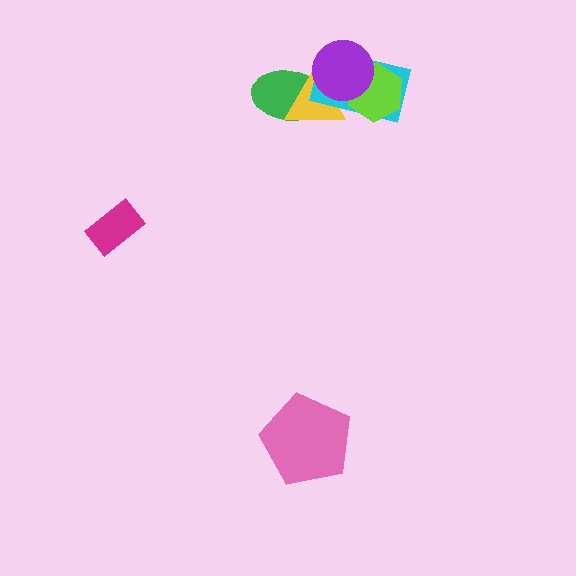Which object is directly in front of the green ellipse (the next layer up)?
The yellow triangle is directly in front of the green ellipse.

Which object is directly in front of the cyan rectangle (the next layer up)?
The lime hexagon is directly in front of the cyan rectangle.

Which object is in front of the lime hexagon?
The purple circle is in front of the lime hexagon.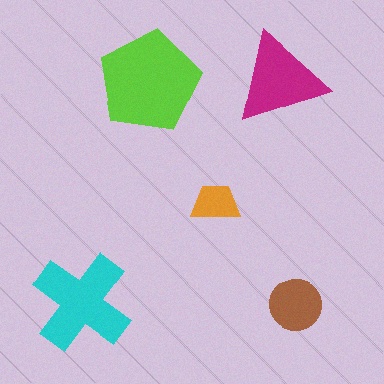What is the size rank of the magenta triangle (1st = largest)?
3rd.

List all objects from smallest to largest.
The orange trapezoid, the brown circle, the magenta triangle, the cyan cross, the lime pentagon.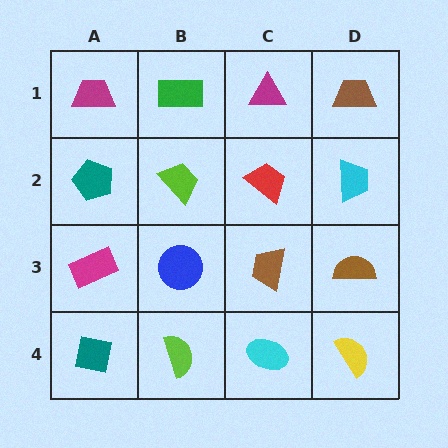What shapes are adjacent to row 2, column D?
A brown trapezoid (row 1, column D), a brown semicircle (row 3, column D), a red trapezoid (row 2, column C).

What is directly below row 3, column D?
A yellow semicircle.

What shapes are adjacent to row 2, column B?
A green rectangle (row 1, column B), a blue circle (row 3, column B), a teal pentagon (row 2, column A), a red trapezoid (row 2, column C).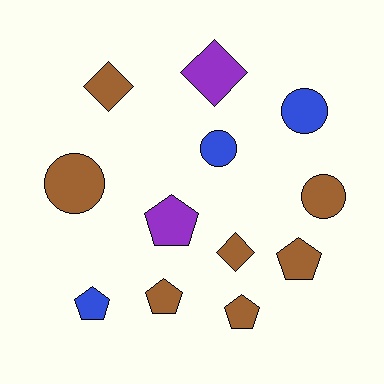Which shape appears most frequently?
Pentagon, with 5 objects.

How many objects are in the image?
There are 12 objects.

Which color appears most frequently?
Brown, with 7 objects.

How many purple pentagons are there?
There is 1 purple pentagon.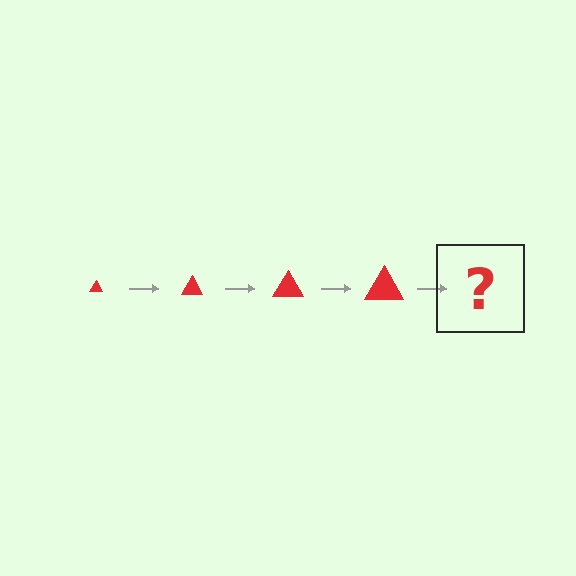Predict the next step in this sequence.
The next step is a red triangle, larger than the previous one.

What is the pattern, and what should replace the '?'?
The pattern is that the triangle gets progressively larger each step. The '?' should be a red triangle, larger than the previous one.